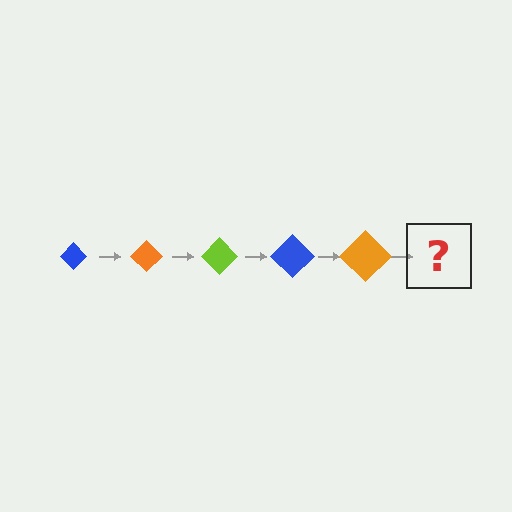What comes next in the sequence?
The next element should be a lime diamond, larger than the previous one.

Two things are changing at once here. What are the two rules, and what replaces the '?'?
The two rules are that the diamond grows larger each step and the color cycles through blue, orange, and lime. The '?' should be a lime diamond, larger than the previous one.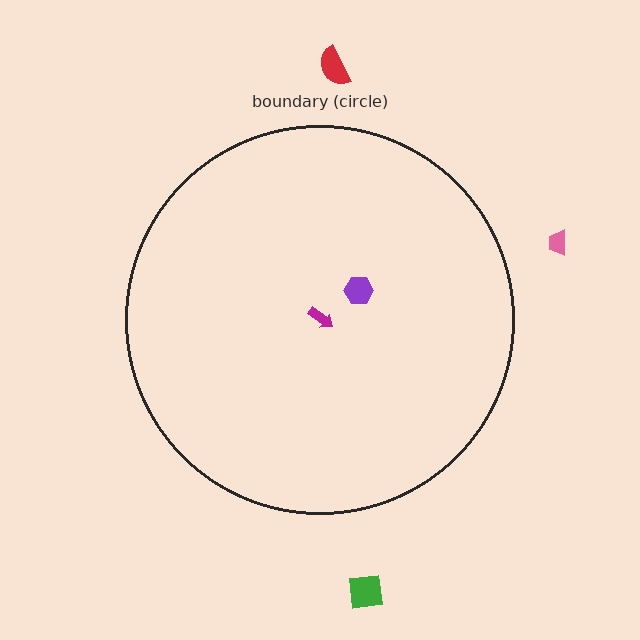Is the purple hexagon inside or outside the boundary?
Inside.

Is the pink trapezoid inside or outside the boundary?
Outside.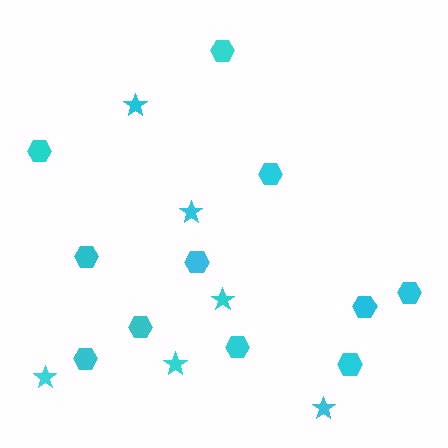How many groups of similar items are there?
There are 2 groups: one group of hexagons (11) and one group of stars (6).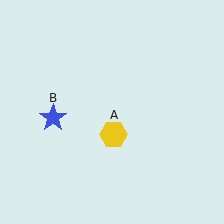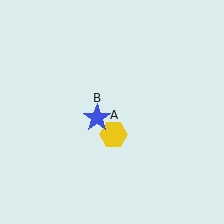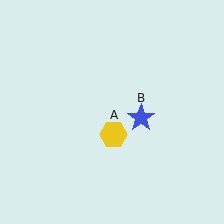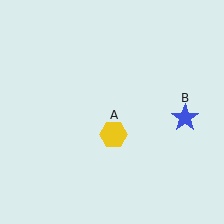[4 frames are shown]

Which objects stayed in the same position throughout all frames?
Yellow hexagon (object A) remained stationary.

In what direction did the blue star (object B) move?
The blue star (object B) moved right.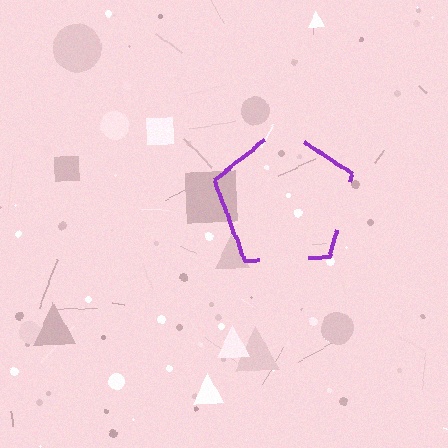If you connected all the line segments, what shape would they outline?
They would outline a pentagon.